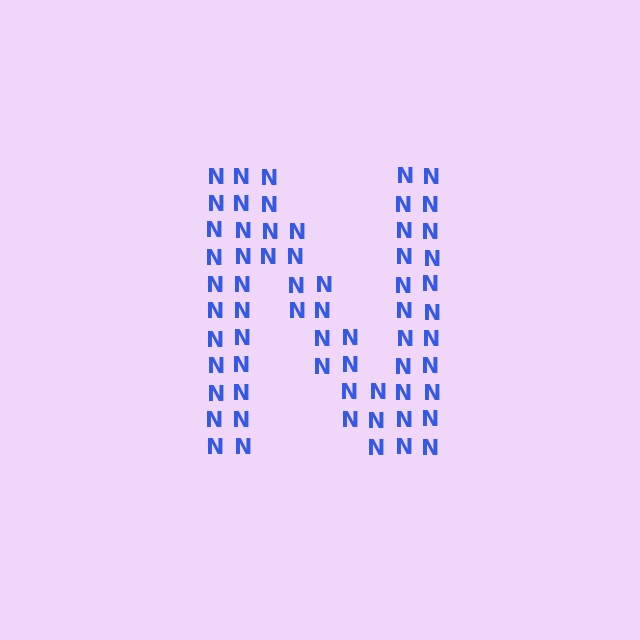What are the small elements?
The small elements are letter N's.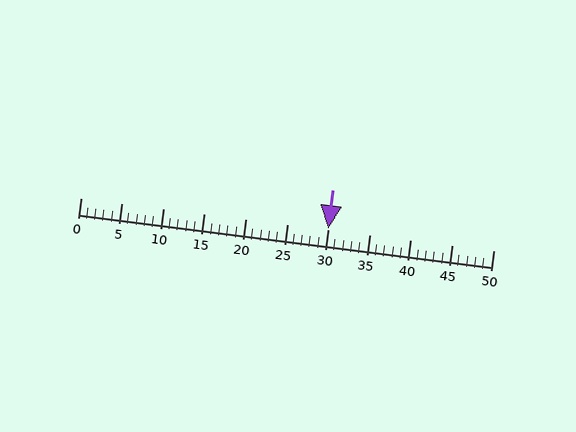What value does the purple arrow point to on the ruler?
The purple arrow points to approximately 30.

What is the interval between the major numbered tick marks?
The major tick marks are spaced 5 units apart.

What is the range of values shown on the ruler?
The ruler shows values from 0 to 50.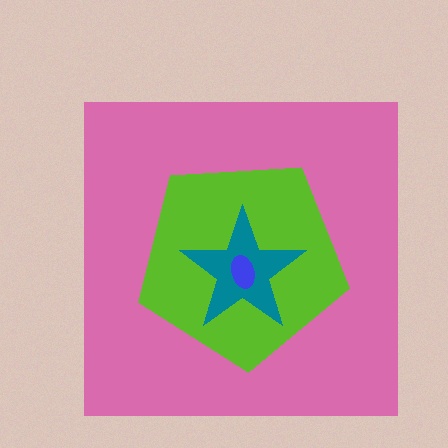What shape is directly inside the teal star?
The blue ellipse.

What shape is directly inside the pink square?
The lime pentagon.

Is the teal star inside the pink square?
Yes.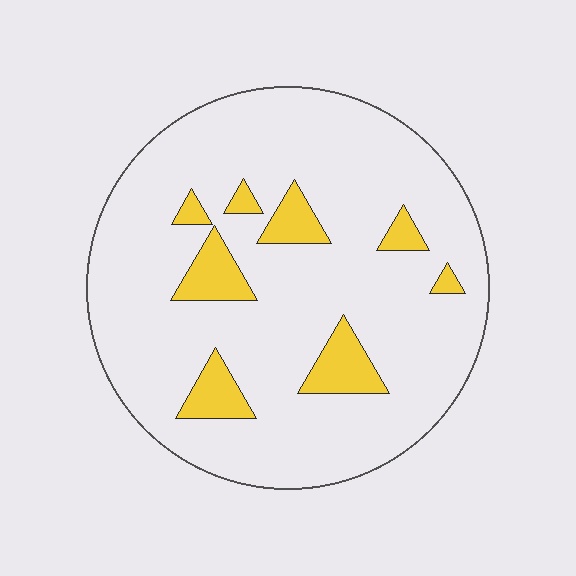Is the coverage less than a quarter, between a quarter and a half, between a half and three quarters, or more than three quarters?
Less than a quarter.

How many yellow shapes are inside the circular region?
8.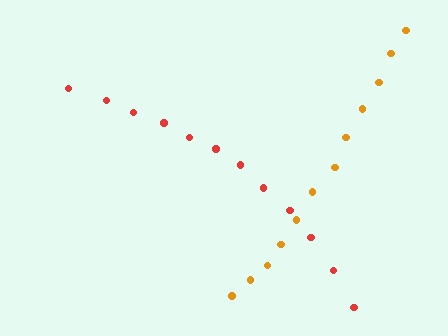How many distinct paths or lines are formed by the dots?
There are 2 distinct paths.